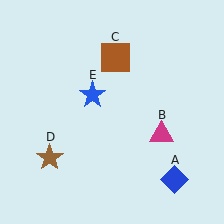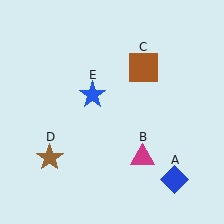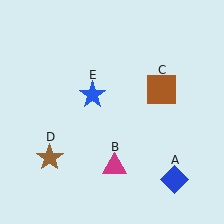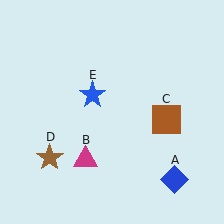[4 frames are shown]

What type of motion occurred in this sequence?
The magenta triangle (object B), brown square (object C) rotated clockwise around the center of the scene.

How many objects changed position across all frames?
2 objects changed position: magenta triangle (object B), brown square (object C).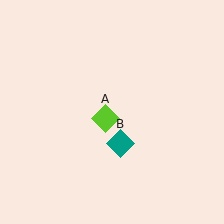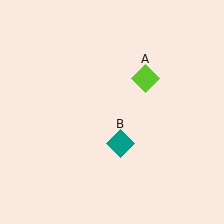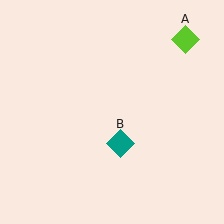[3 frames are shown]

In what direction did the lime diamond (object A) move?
The lime diamond (object A) moved up and to the right.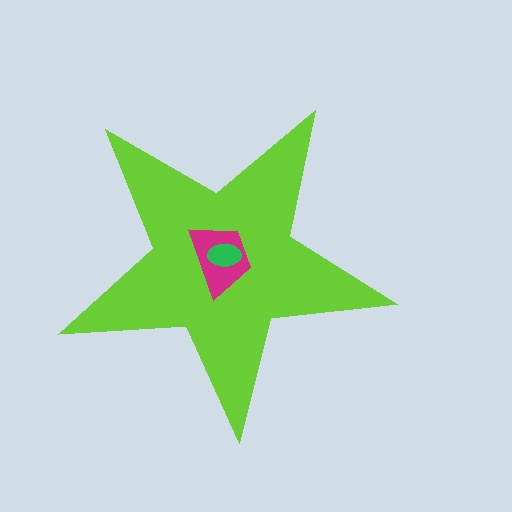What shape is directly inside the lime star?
The magenta trapezoid.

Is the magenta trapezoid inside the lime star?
Yes.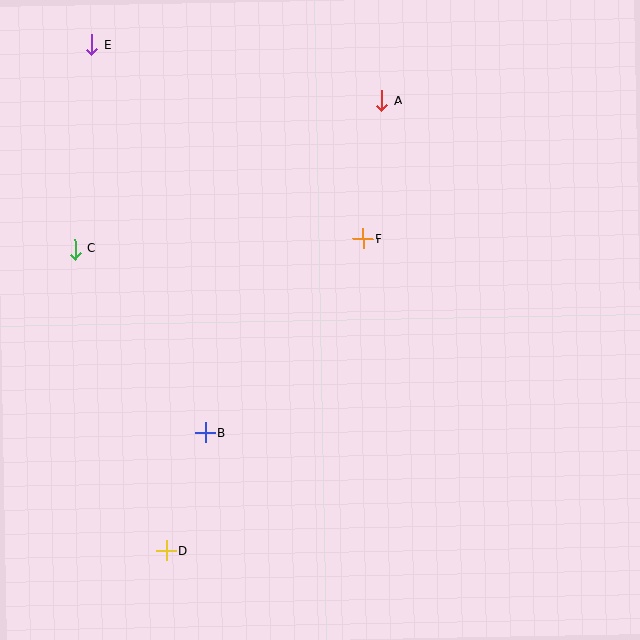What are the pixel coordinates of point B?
Point B is at (205, 433).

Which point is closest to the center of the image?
Point F at (363, 239) is closest to the center.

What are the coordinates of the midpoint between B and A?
The midpoint between B and A is at (293, 267).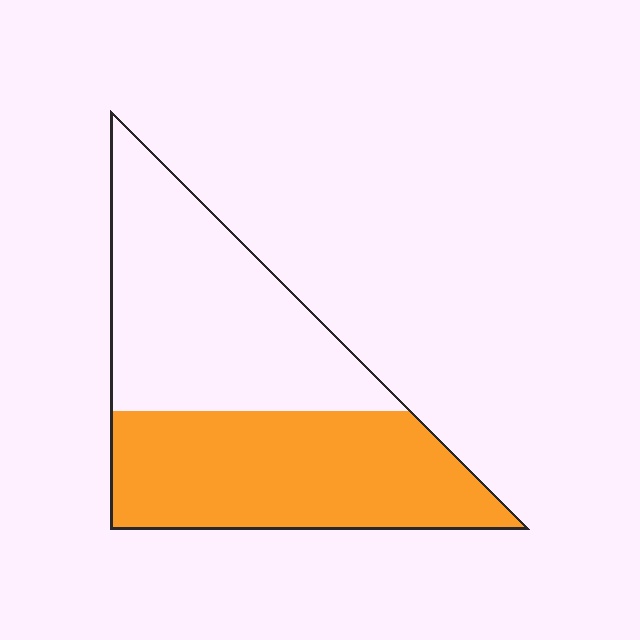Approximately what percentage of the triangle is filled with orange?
Approximately 50%.